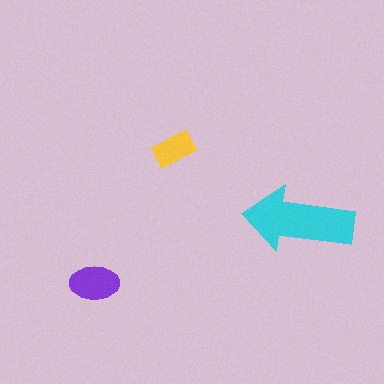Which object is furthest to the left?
The purple ellipse is leftmost.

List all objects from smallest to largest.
The yellow rectangle, the purple ellipse, the cyan arrow.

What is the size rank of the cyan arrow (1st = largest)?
1st.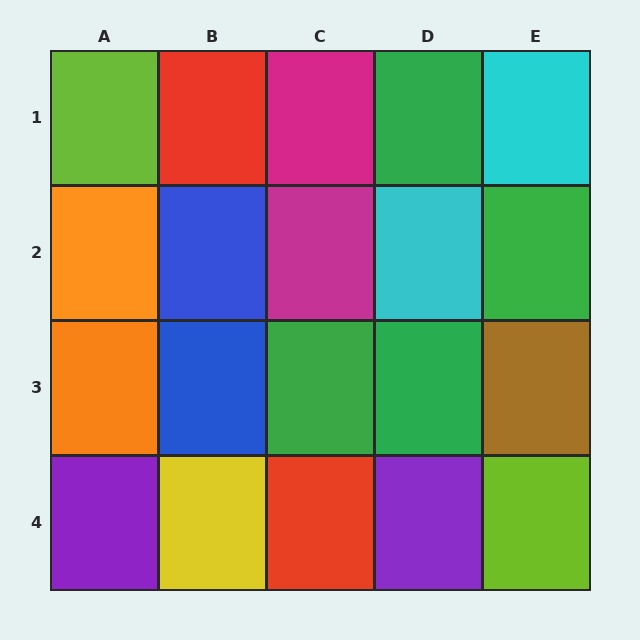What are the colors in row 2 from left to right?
Orange, blue, magenta, cyan, green.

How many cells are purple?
2 cells are purple.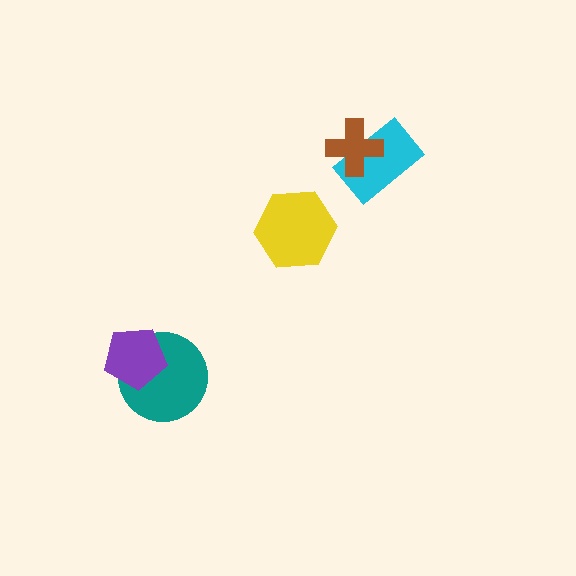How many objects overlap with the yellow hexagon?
0 objects overlap with the yellow hexagon.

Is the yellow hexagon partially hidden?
No, no other shape covers it.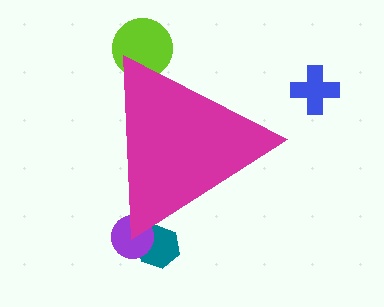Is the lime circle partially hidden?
Yes, the lime circle is partially hidden behind the magenta triangle.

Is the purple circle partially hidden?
Yes, the purple circle is partially hidden behind the magenta triangle.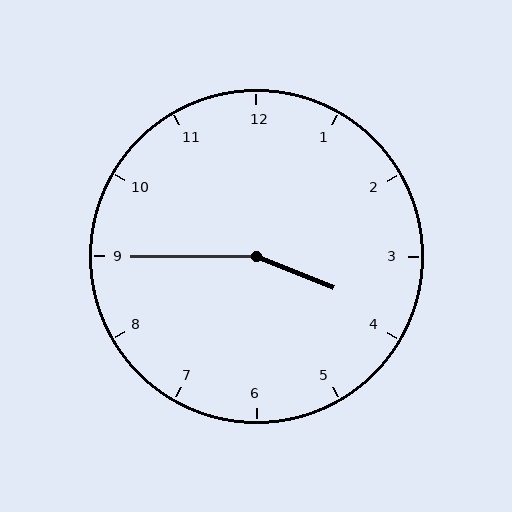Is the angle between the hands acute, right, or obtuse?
It is obtuse.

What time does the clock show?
3:45.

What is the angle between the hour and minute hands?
Approximately 158 degrees.